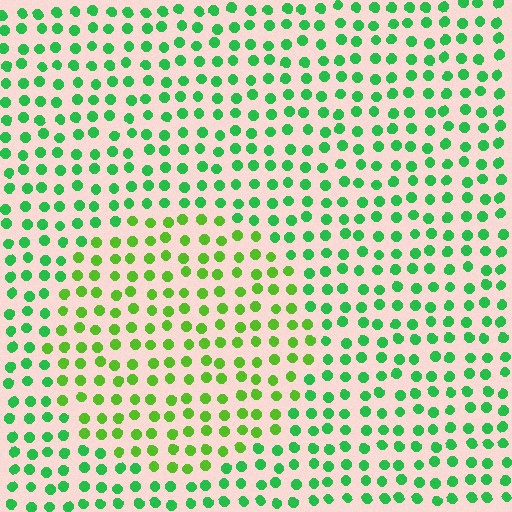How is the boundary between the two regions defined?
The boundary is defined purely by a slight shift in hue (about 32 degrees). Spacing, size, and orientation are identical on both sides.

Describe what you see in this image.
The image is filled with small green elements in a uniform arrangement. A circle-shaped region is visible where the elements are tinted to a slightly different hue, forming a subtle color boundary.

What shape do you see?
I see a circle.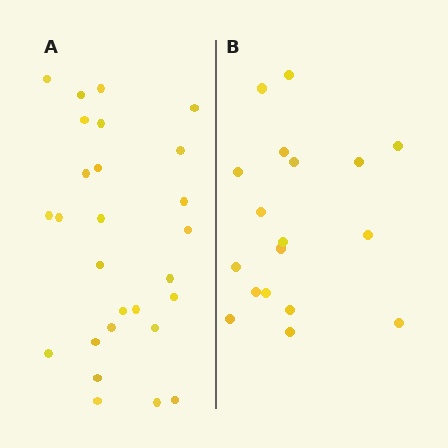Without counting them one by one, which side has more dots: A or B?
Region A (the left region) has more dots.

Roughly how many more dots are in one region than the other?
Region A has roughly 8 or so more dots than region B.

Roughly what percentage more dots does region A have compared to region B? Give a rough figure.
About 50% more.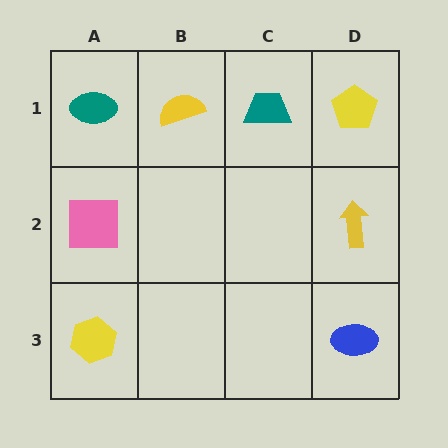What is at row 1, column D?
A yellow pentagon.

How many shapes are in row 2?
2 shapes.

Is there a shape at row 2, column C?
No, that cell is empty.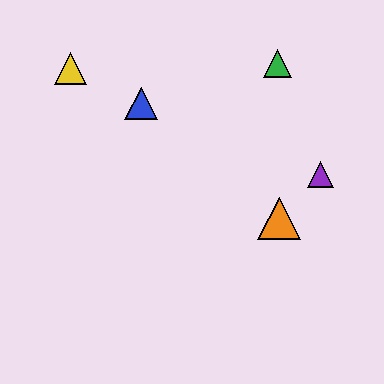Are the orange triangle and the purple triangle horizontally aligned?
No, the orange triangle is at y≈218 and the purple triangle is at y≈175.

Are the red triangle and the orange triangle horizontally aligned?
Yes, both are at y≈218.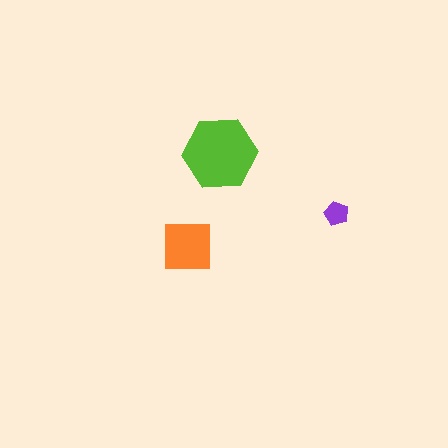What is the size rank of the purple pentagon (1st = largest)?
3rd.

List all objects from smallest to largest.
The purple pentagon, the orange square, the lime hexagon.